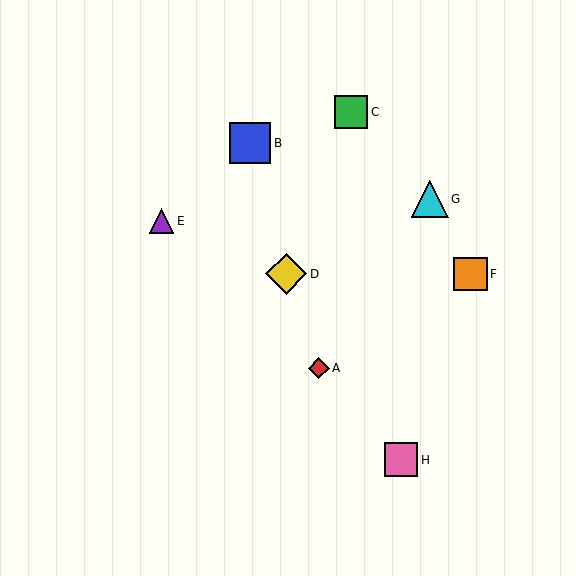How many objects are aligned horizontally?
2 objects (D, F) are aligned horizontally.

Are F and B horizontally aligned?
No, F is at y≈274 and B is at y≈143.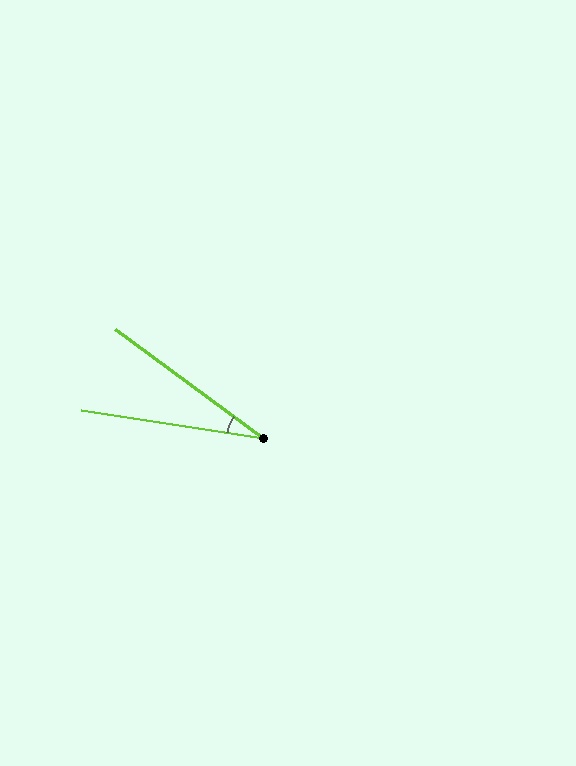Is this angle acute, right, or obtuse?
It is acute.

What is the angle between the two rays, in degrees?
Approximately 27 degrees.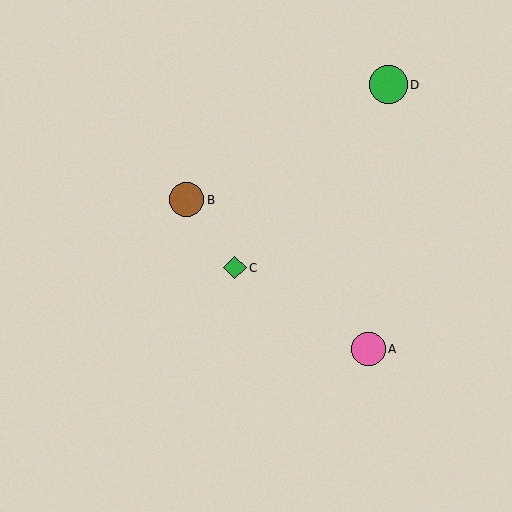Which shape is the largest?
The green circle (labeled D) is the largest.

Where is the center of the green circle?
The center of the green circle is at (388, 85).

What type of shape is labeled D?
Shape D is a green circle.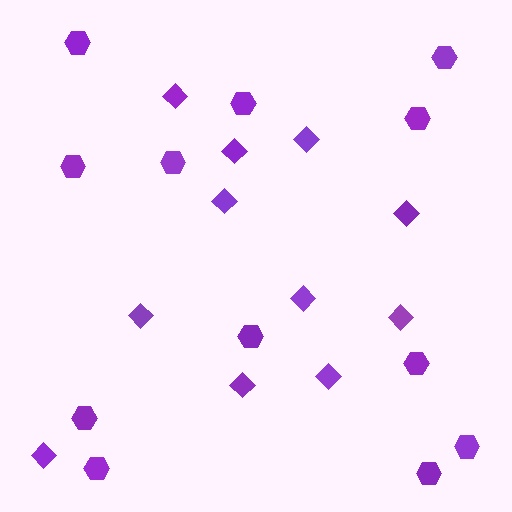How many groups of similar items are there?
There are 2 groups: one group of diamonds (11) and one group of hexagons (12).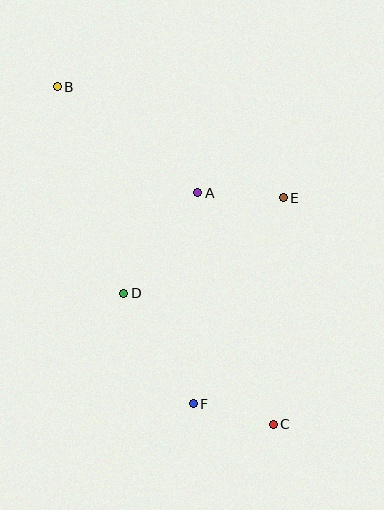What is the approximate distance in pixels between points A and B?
The distance between A and B is approximately 176 pixels.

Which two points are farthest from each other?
Points B and C are farthest from each other.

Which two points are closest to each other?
Points C and F are closest to each other.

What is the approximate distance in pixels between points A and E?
The distance between A and E is approximately 86 pixels.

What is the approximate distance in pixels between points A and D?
The distance between A and D is approximately 125 pixels.